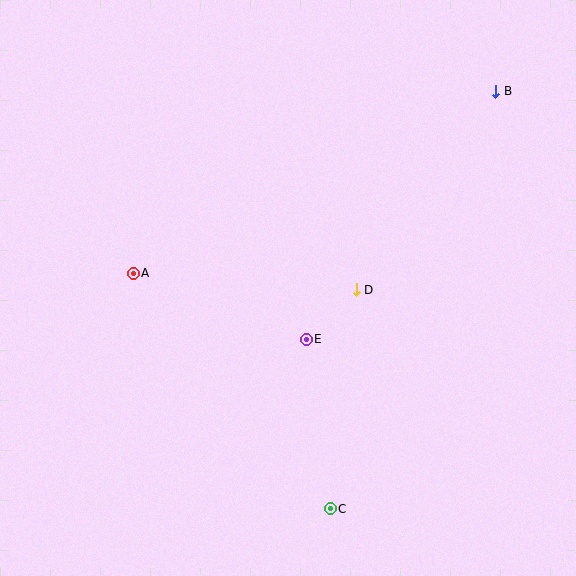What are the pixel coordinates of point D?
Point D is at (356, 290).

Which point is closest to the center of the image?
Point E at (306, 339) is closest to the center.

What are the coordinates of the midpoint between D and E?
The midpoint between D and E is at (331, 314).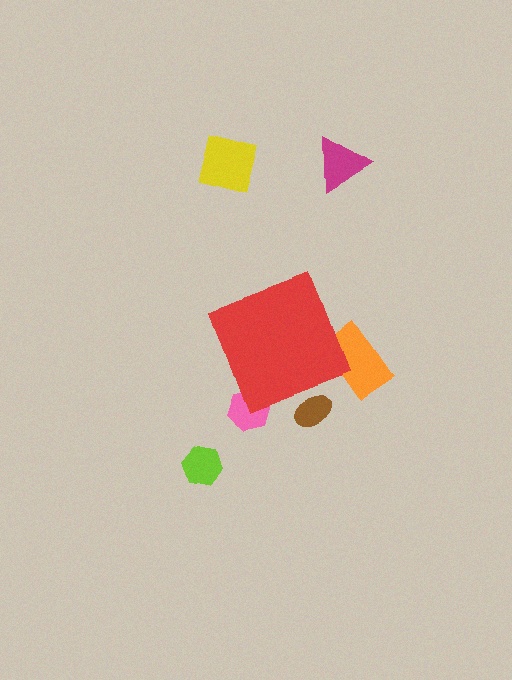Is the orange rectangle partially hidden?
Yes, the orange rectangle is partially hidden behind the red diamond.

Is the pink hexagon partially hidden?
Yes, the pink hexagon is partially hidden behind the red diamond.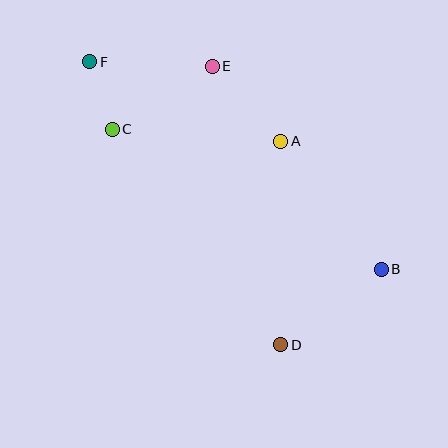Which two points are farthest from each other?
Points B and F are farthest from each other.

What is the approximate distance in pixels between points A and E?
The distance between A and E is approximately 102 pixels.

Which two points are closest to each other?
Points C and F are closest to each other.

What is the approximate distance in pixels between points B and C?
The distance between B and C is approximately 303 pixels.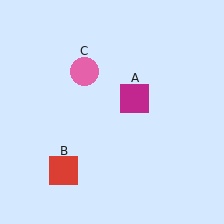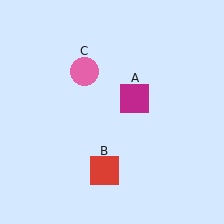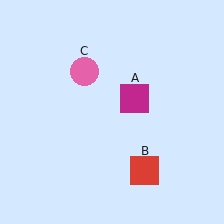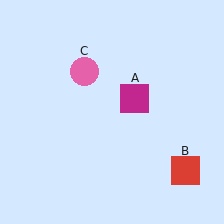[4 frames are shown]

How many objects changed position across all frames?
1 object changed position: red square (object B).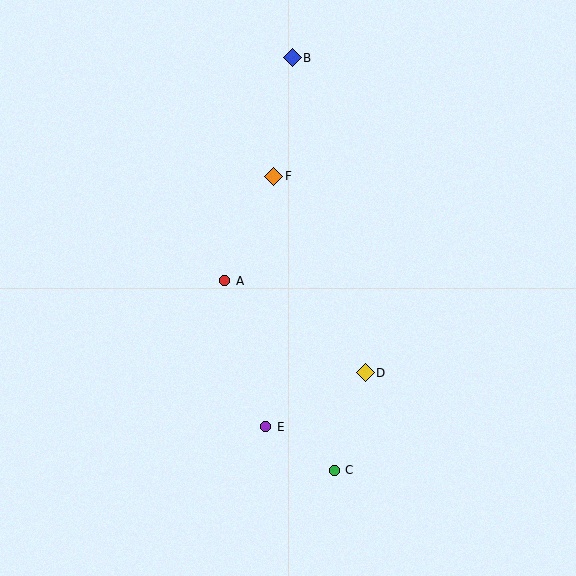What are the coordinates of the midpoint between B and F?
The midpoint between B and F is at (283, 117).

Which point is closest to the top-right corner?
Point B is closest to the top-right corner.